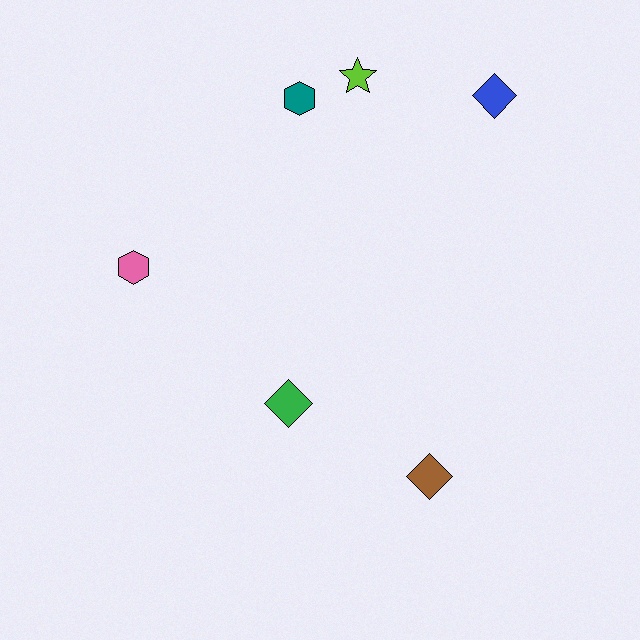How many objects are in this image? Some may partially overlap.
There are 6 objects.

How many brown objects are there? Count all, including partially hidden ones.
There is 1 brown object.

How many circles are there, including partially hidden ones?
There are no circles.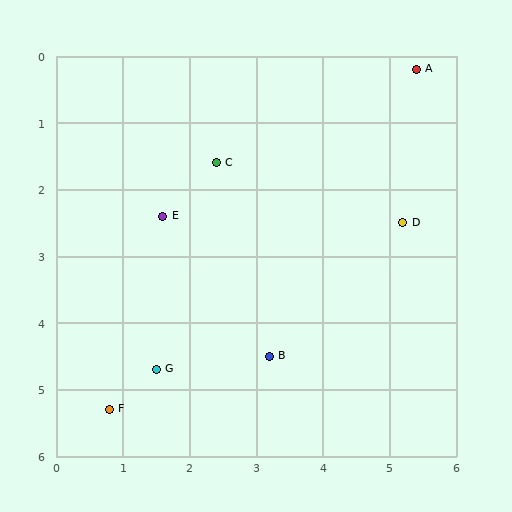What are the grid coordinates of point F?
Point F is at approximately (0.8, 5.3).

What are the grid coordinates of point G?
Point G is at approximately (1.5, 4.7).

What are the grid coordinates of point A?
Point A is at approximately (5.4, 0.2).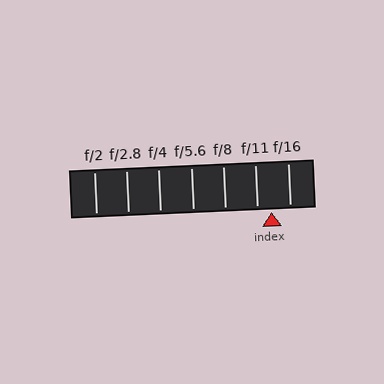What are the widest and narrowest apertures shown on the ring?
The widest aperture shown is f/2 and the narrowest is f/16.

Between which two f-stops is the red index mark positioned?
The index mark is between f/11 and f/16.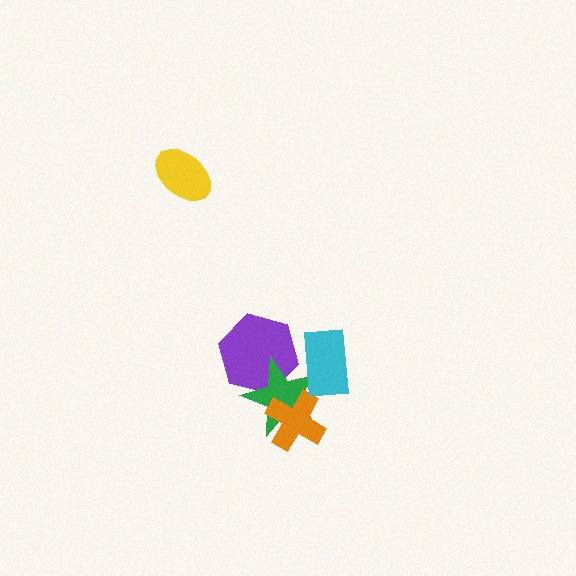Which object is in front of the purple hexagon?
The green star is in front of the purple hexagon.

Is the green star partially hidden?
Yes, it is partially covered by another shape.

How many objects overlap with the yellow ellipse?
0 objects overlap with the yellow ellipse.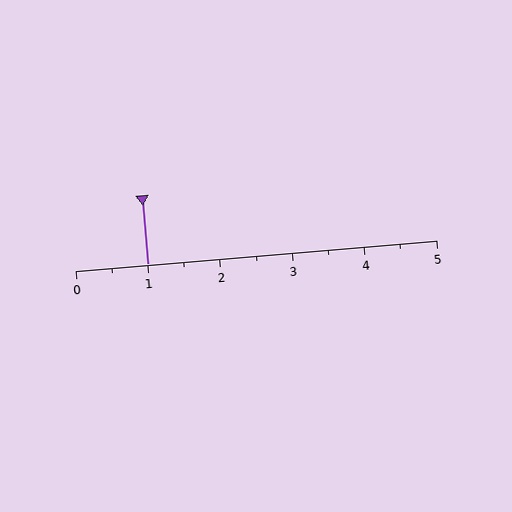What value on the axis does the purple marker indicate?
The marker indicates approximately 1.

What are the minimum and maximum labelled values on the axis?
The axis runs from 0 to 5.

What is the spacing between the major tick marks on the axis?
The major ticks are spaced 1 apart.